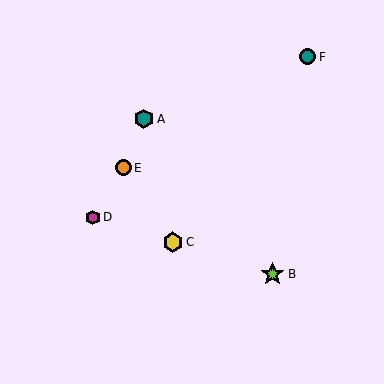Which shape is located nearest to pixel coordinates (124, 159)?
The orange circle (labeled E) at (123, 168) is nearest to that location.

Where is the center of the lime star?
The center of the lime star is at (273, 274).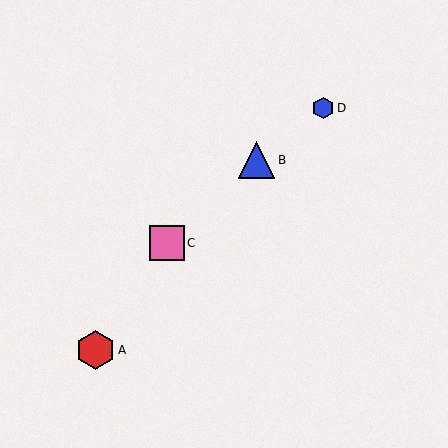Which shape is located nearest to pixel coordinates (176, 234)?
The pink square (labeled C) at (167, 243) is nearest to that location.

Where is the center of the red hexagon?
The center of the red hexagon is at (95, 350).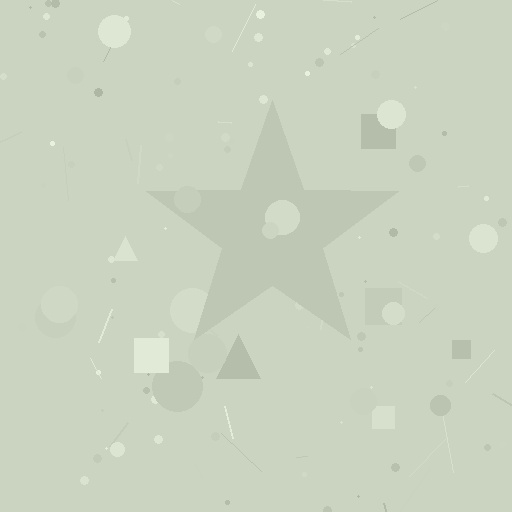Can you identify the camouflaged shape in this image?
The camouflaged shape is a star.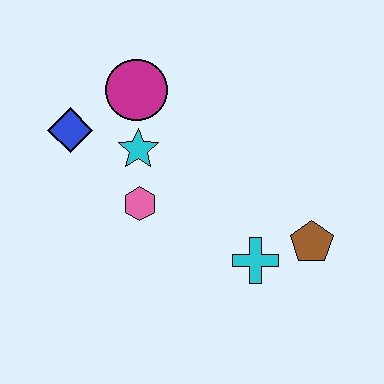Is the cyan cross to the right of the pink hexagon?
Yes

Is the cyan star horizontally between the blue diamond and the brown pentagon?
Yes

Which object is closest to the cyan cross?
The brown pentagon is closest to the cyan cross.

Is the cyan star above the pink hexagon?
Yes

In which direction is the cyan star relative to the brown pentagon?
The cyan star is to the left of the brown pentagon.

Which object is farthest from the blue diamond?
The brown pentagon is farthest from the blue diamond.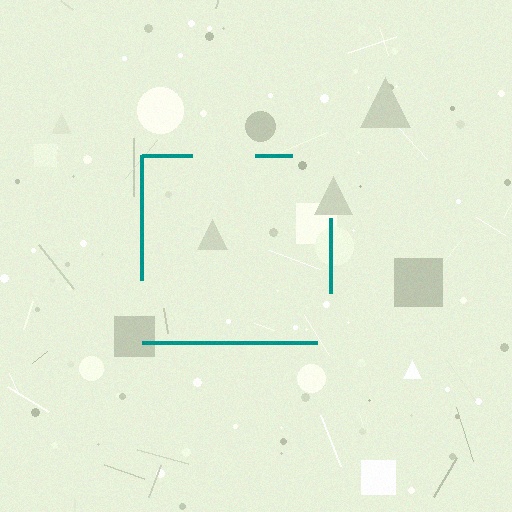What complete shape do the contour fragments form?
The contour fragments form a square.